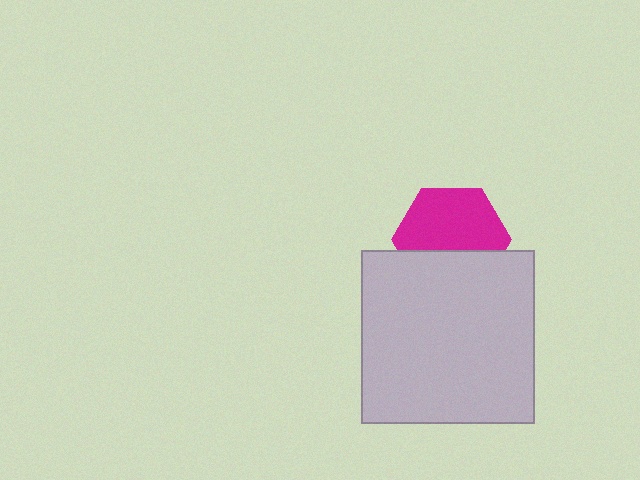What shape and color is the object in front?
The object in front is a light gray square.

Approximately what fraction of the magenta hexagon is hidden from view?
Roughly 38% of the magenta hexagon is hidden behind the light gray square.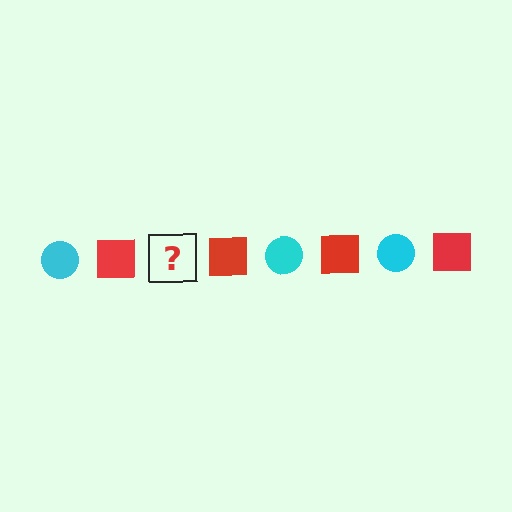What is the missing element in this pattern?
The missing element is a cyan circle.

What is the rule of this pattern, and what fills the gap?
The rule is that the pattern alternates between cyan circle and red square. The gap should be filled with a cyan circle.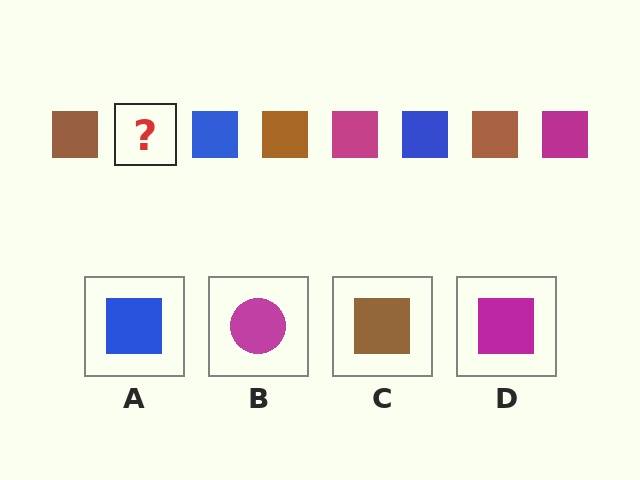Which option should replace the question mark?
Option D.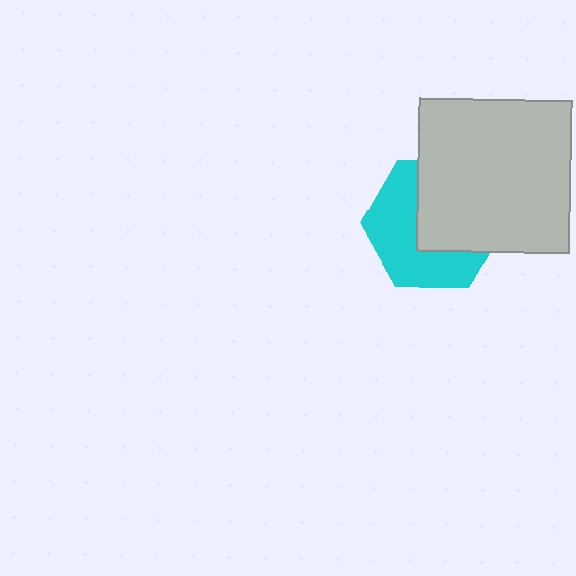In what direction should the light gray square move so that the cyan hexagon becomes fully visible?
The light gray square should move toward the upper-right. That is the shortest direction to clear the overlap and leave the cyan hexagon fully visible.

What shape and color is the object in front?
The object in front is a light gray square.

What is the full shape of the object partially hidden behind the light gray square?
The partially hidden object is a cyan hexagon.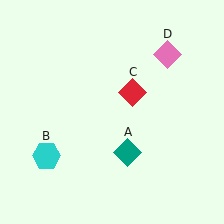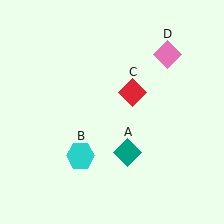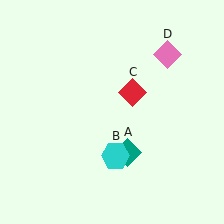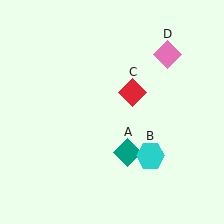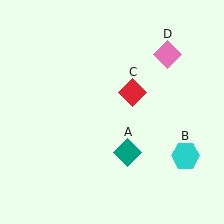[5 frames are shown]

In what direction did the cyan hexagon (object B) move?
The cyan hexagon (object B) moved right.